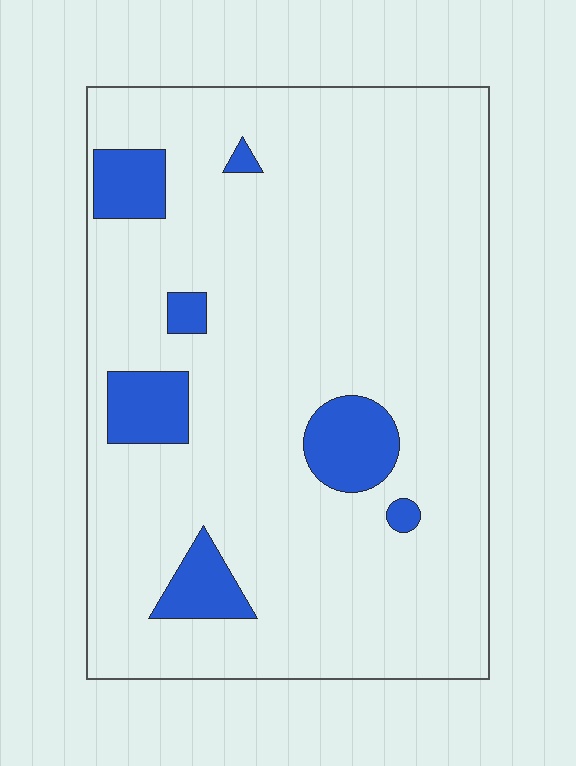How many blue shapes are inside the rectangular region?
7.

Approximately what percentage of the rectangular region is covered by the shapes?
Approximately 10%.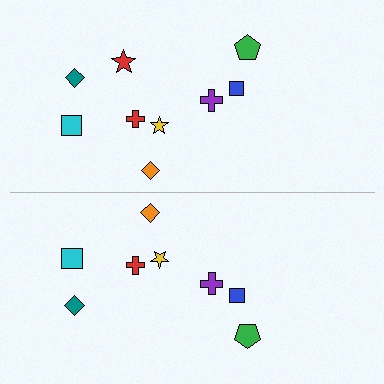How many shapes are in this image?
There are 17 shapes in this image.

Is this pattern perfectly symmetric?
No, the pattern is not perfectly symmetric. A red star is missing from the bottom side.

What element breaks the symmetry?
A red star is missing from the bottom side.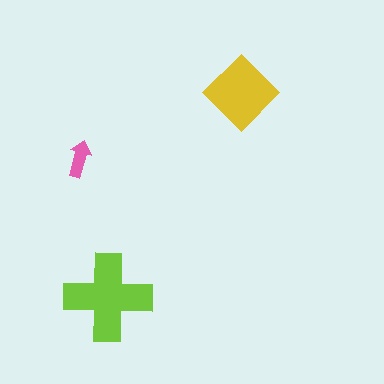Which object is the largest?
The lime cross.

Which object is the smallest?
The pink arrow.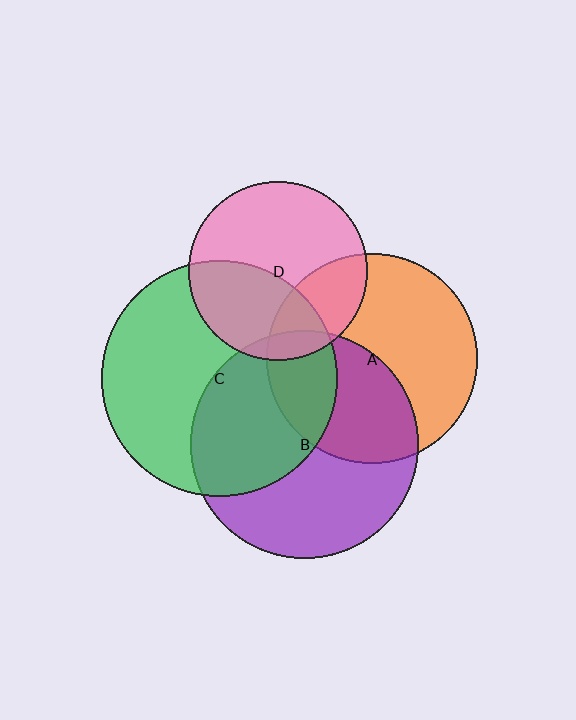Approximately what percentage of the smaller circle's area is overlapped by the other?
Approximately 45%.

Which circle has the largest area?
Circle C (green).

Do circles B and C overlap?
Yes.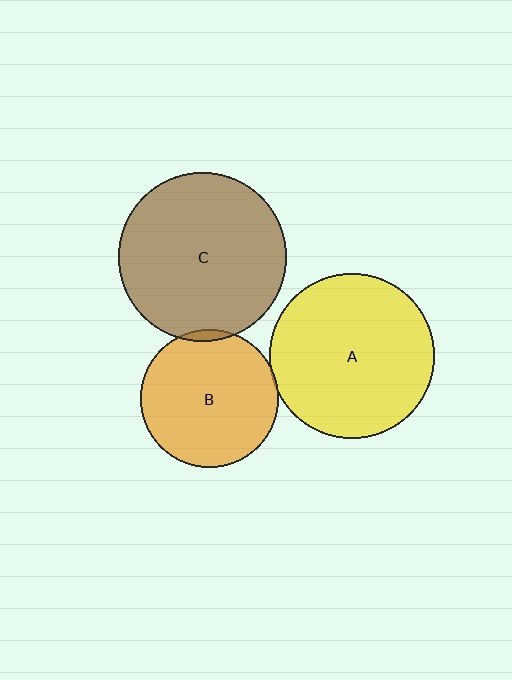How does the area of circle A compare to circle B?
Approximately 1.4 times.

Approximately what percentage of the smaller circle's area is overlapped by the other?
Approximately 5%.